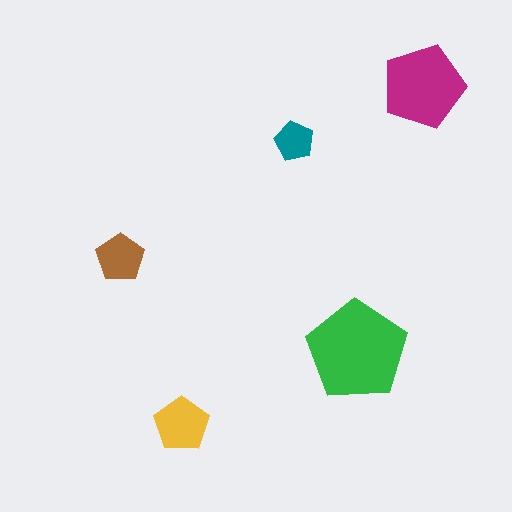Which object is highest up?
The magenta pentagon is topmost.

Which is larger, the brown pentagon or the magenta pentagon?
The magenta one.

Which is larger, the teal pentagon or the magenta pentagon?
The magenta one.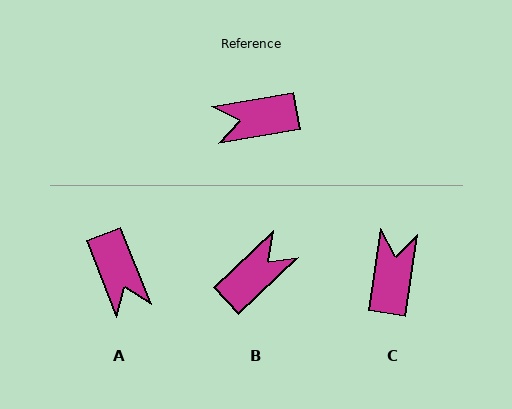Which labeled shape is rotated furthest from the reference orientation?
B, about 147 degrees away.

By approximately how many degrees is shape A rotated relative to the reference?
Approximately 101 degrees counter-clockwise.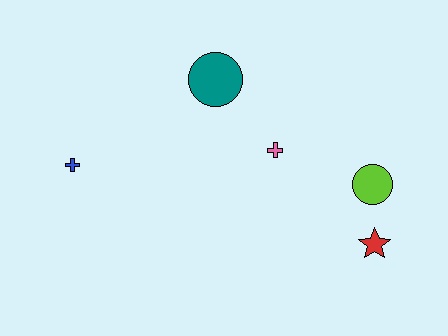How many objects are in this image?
There are 5 objects.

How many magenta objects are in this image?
There are no magenta objects.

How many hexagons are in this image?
There are no hexagons.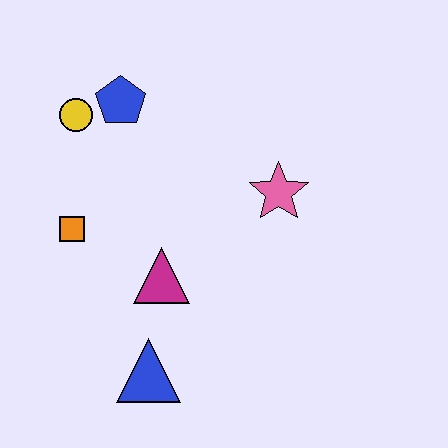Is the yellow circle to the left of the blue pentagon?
Yes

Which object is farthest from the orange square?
The pink star is farthest from the orange square.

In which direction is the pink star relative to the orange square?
The pink star is to the right of the orange square.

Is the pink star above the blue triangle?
Yes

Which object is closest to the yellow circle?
The blue pentagon is closest to the yellow circle.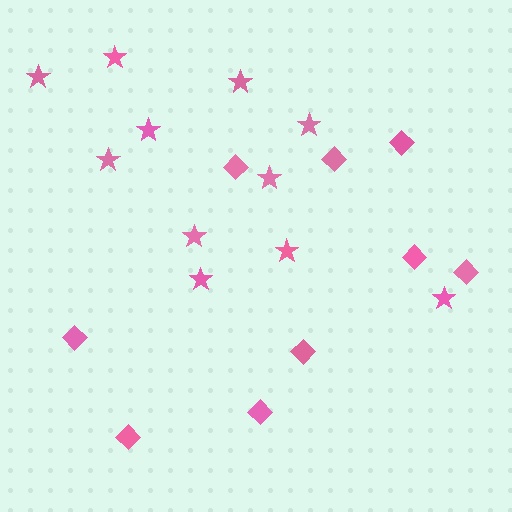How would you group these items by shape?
There are 2 groups: one group of diamonds (9) and one group of stars (11).